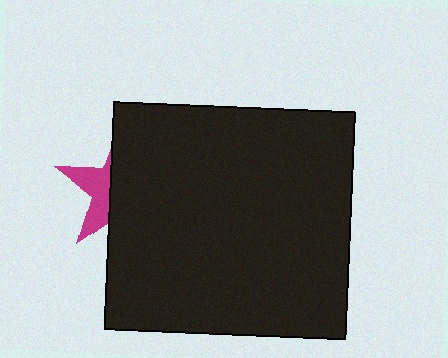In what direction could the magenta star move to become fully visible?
The magenta star could move left. That would shift it out from behind the black rectangle entirely.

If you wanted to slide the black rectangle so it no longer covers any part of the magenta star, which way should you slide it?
Slide it right — that is the most direct way to separate the two shapes.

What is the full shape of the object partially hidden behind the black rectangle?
The partially hidden object is a magenta star.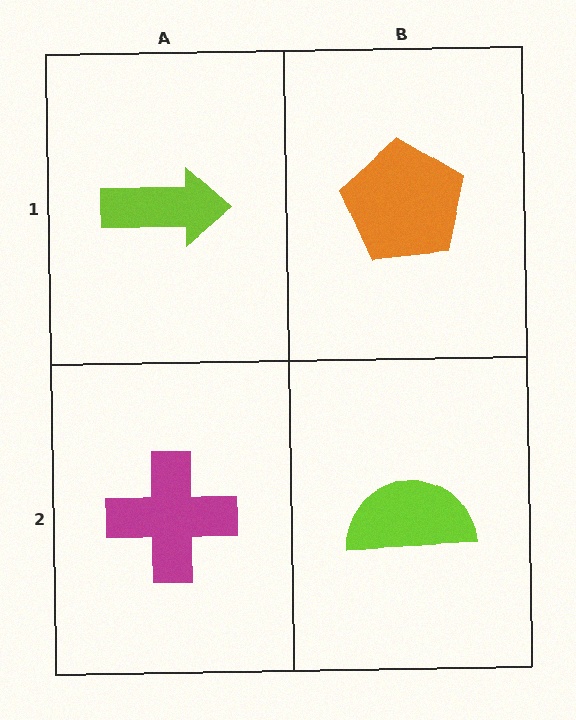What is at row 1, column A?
A lime arrow.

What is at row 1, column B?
An orange pentagon.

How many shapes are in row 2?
2 shapes.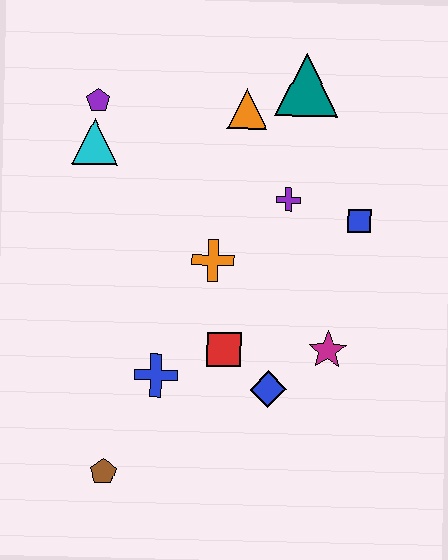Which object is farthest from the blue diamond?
The purple pentagon is farthest from the blue diamond.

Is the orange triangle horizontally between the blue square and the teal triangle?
No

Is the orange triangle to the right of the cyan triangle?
Yes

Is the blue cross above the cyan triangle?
No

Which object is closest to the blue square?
The purple cross is closest to the blue square.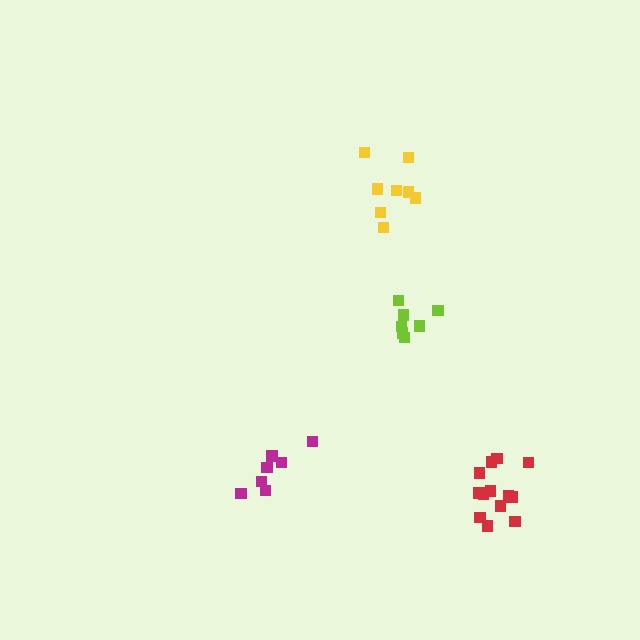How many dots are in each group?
Group 1: 7 dots, Group 2: 8 dots, Group 3: 7 dots, Group 4: 13 dots (35 total).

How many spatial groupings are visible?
There are 4 spatial groupings.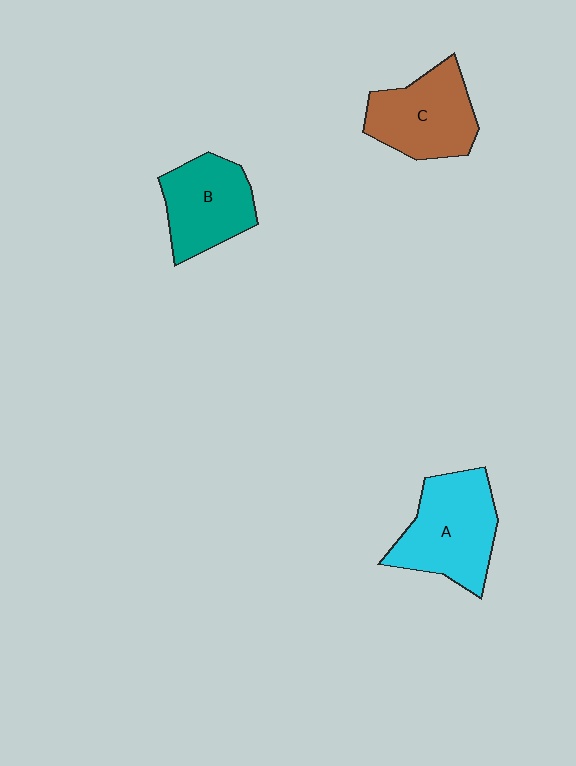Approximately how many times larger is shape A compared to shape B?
Approximately 1.2 times.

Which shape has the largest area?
Shape A (cyan).